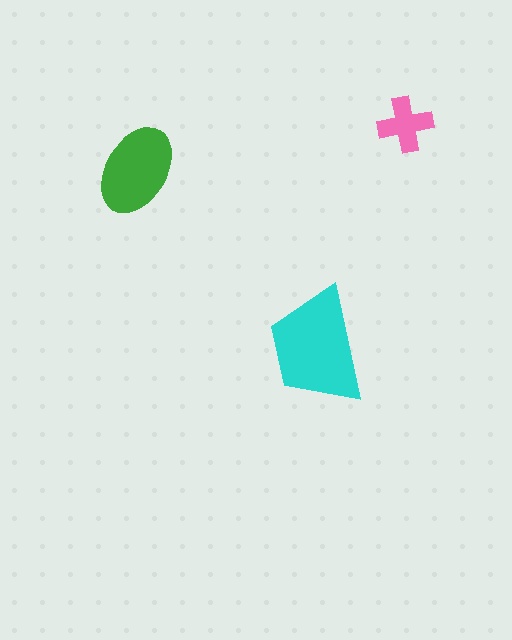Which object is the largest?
The cyan trapezoid.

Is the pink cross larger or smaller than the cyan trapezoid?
Smaller.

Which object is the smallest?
The pink cross.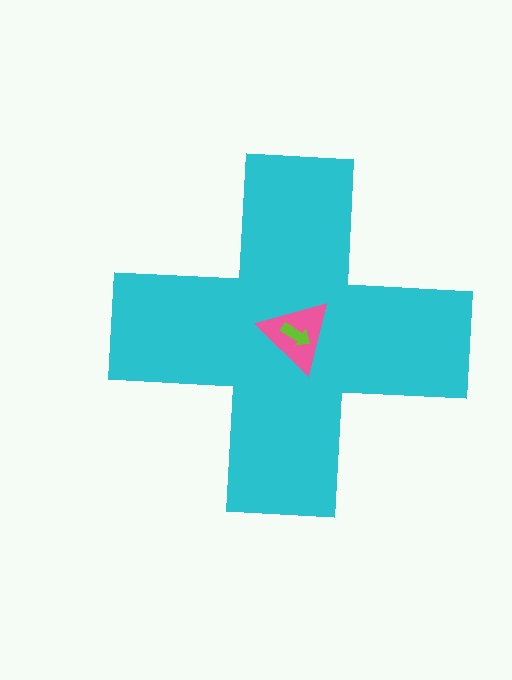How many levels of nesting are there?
3.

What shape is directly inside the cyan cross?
The pink triangle.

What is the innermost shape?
The lime arrow.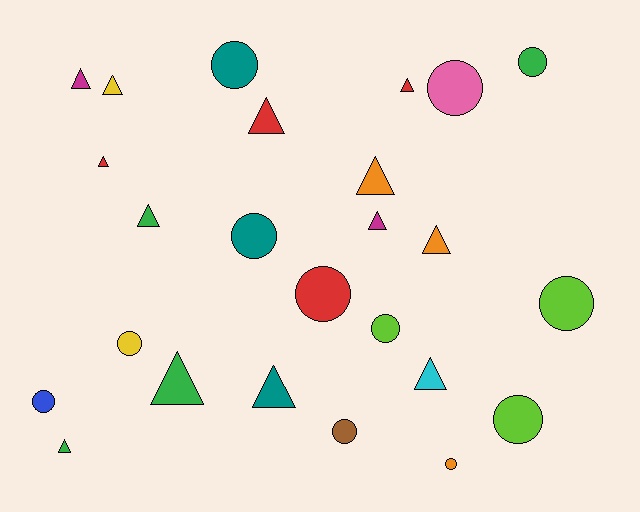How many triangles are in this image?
There are 13 triangles.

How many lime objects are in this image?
There are 3 lime objects.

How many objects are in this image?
There are 25 objects.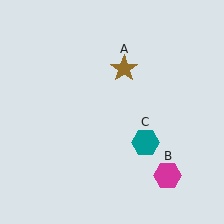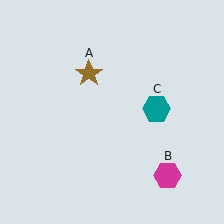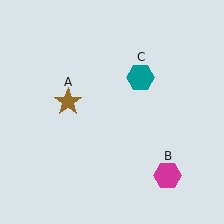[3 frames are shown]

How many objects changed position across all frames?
2 objects changed position: brown star (object A), teal hexagon (object C).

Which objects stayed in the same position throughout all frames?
Magenta hexagon (object B) remained stationary.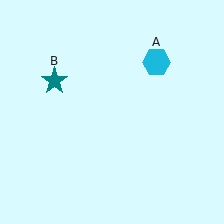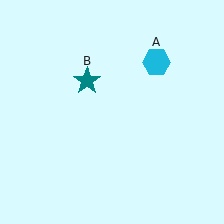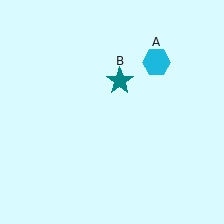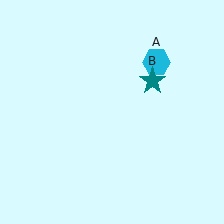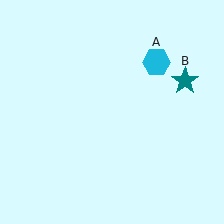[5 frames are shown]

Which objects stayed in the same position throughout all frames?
Cyan hexagon (object A) remained stationary.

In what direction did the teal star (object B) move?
The teal star (object B) moved right.